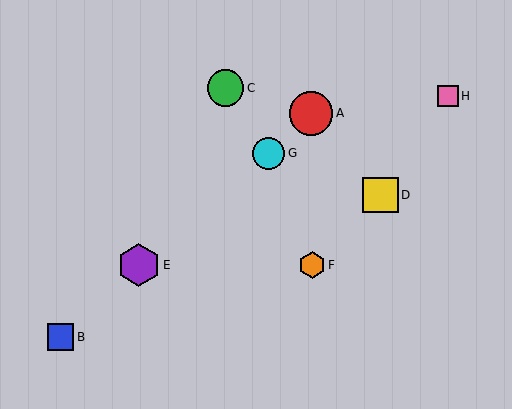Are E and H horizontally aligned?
No, E is at y≈265 and H is at y≈96.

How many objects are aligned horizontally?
2 objects (E, F) are aligned horizontally.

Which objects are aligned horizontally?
Objects E, F are aligned horizontally.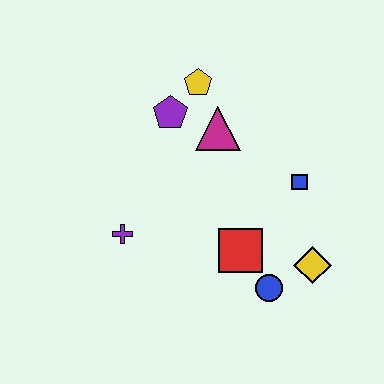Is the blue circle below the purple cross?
Yes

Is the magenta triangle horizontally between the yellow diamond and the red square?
No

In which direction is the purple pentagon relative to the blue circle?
The purple pentagon is above the blue circle.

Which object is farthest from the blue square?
The purple cross is farthest from the blue square.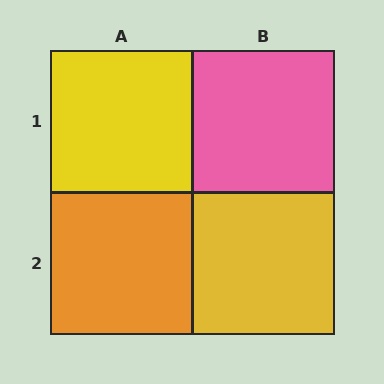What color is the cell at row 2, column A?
Orange.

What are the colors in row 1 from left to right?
Yellow, pink.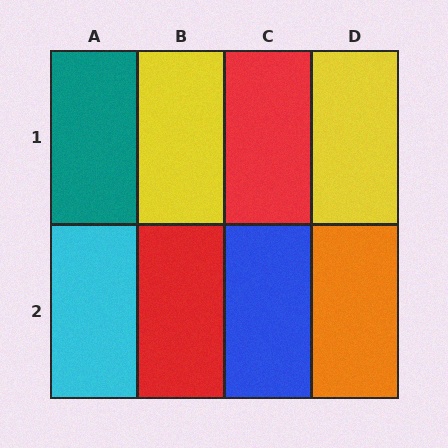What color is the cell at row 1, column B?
Yellow.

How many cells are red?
2 cells are red.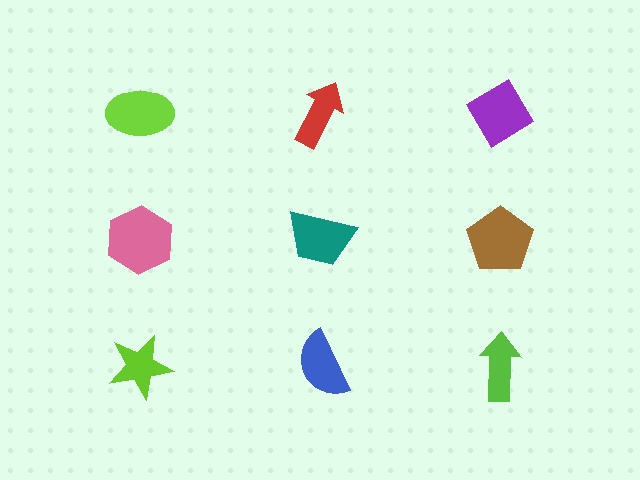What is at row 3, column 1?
A lime star.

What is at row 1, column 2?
A red arrow.